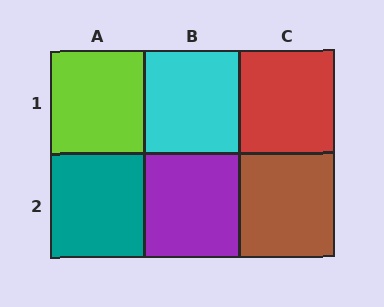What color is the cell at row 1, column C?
Red.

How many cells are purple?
1 cell is purple.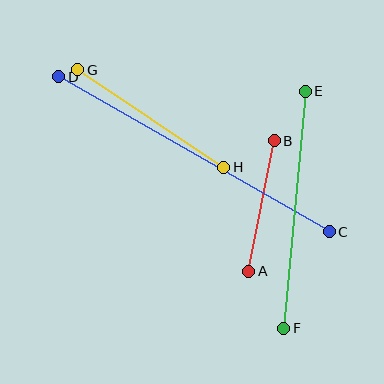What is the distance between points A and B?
The distance is approximately 133 pixels.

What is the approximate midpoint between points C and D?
The midpoint is at approximately (194, 154) pixels.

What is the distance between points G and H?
The distance is approximately 175 pixels.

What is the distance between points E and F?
The distance is approximately 238 pixels.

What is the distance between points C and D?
The distance is approximately 312 pixels.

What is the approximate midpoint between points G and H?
The midpoint is at approximately (151, 118) pixels.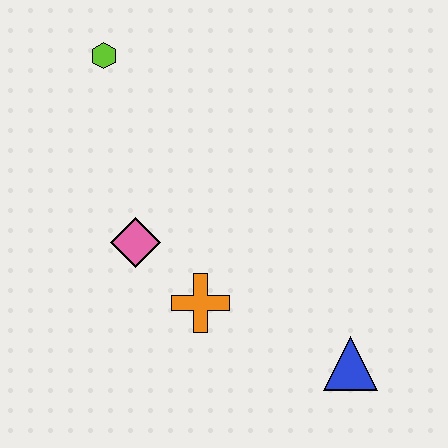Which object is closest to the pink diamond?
The orange cross is closest to the pink diamond.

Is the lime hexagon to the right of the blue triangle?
No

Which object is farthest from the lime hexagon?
The blue triangle is farthest from the lime hexagon.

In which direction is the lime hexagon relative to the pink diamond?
The lime hexagon is above the pink diamond.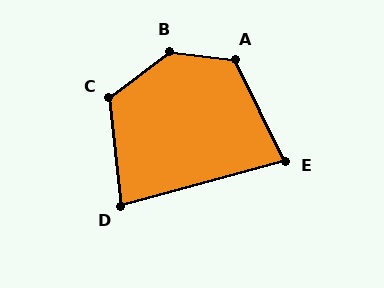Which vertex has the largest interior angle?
B, at approximately 136 degrees.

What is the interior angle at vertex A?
Approximately 123 degrees (obtuse).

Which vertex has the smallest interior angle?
E, at approximately 79 degrees.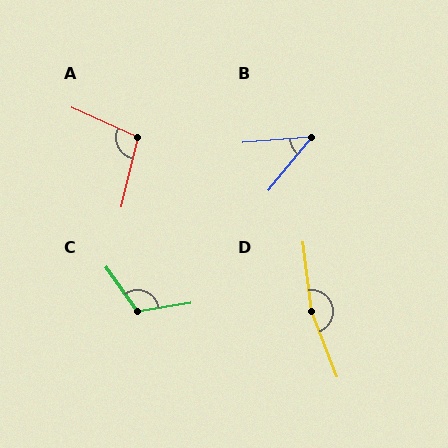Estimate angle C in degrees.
Approximately 116 degrees.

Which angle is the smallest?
B, at approximately 46 degrees.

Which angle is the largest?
D, at approximately 166 degrees.